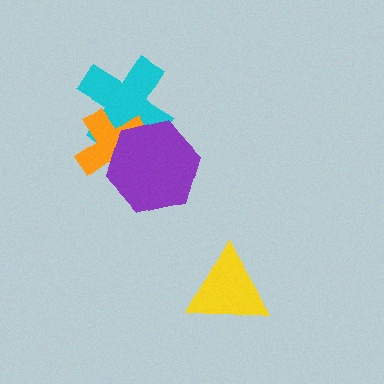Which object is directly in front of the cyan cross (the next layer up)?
The orange cross is directly in front of the cyan cross.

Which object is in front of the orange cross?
The purple hexagon is in front of the orange cross.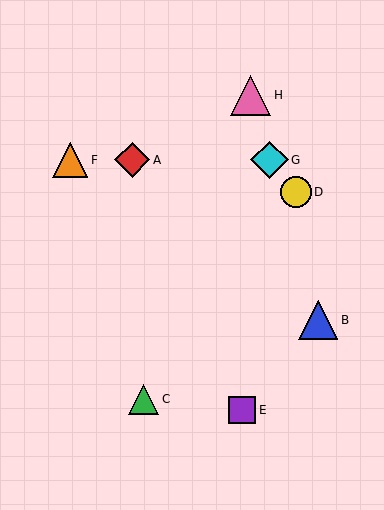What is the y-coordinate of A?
Object A is at y≈160.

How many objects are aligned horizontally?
3 objects (A, F, G) are aligned horizontally.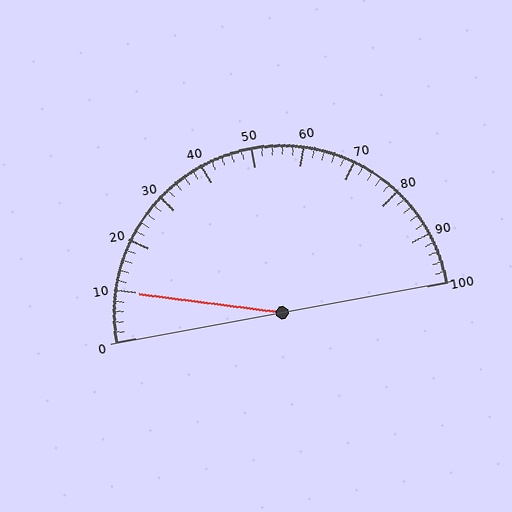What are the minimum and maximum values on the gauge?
The gauge ranges from 0 to 100.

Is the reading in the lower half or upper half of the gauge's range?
The reading is in the lower half of the range (0 to 100).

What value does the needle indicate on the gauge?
The needle indicates approximately 10.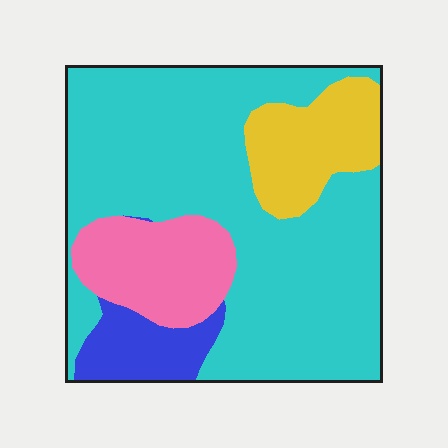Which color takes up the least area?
Blue, at roughly 10%.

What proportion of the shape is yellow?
Yellow covers about 15% of the shape.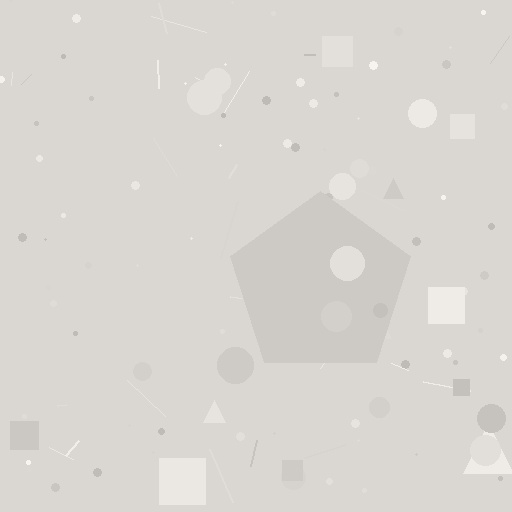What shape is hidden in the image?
A pentagon is hidden in the image.